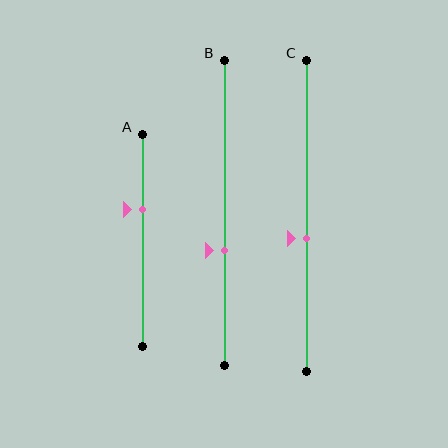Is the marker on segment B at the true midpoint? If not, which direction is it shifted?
No, the marker on segment B is shifted downward by about 12% of the segment length.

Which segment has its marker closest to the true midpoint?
Segment C has its marker closest to the true midpoint.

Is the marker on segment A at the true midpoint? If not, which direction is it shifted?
No, the marker on segment A is shifted upward by about 15% of the segment length.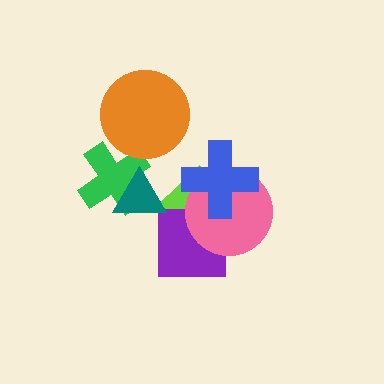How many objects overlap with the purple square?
2 objects overlap with the purple square.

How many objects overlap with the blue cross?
2 objects overlap with the blue cross.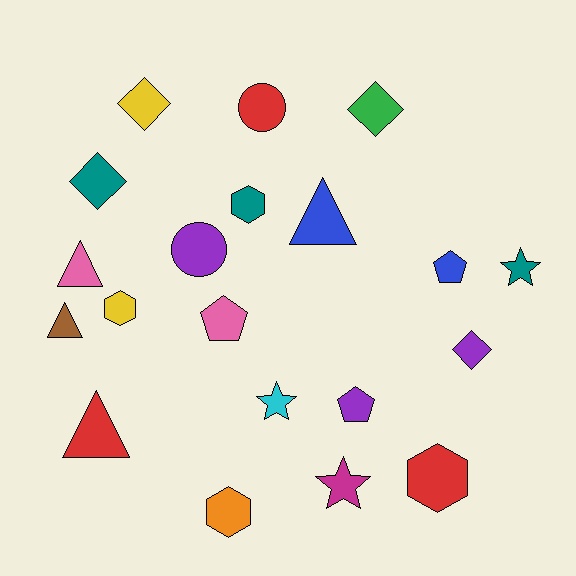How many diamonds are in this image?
There are 4 diamonds.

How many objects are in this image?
There are 20 objects.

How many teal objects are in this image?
There are 3 teal objects.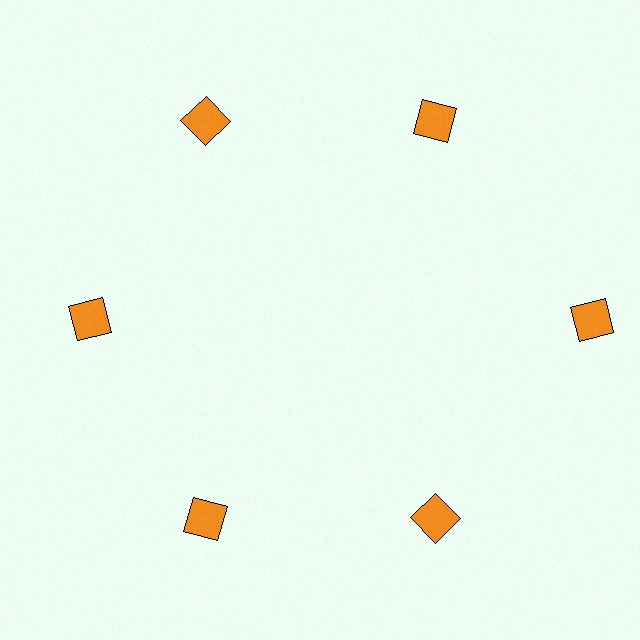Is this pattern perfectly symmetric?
No. The 6 orange squares are arranged in a ring, but one element near the 3 o'clock position is pushed outward from the center, breaking the 6-fold rotational symmetry.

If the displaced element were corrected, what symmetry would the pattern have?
It would have 6-fold rotational symmetry — the pattern would map onto itself every 60 degrees.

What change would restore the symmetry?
The symmetry would be restored by moving it inward, back onto the ring so that all 6 squares sit at equal angles and equal distance from the center.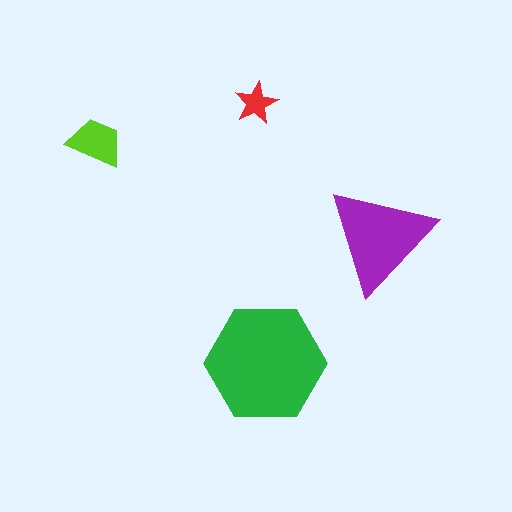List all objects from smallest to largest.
The red star, the lime trapezoid, the purple triangle, the green hexagon.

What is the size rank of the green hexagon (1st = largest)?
1st.